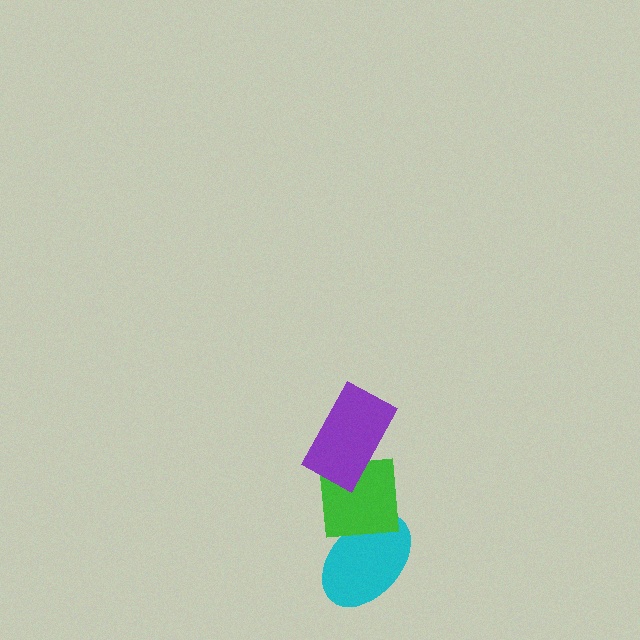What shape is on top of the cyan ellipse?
The green square is on top of the cyan ellipse.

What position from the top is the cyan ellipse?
The cyan ellipse is 3rd from the top.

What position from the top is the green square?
The green square is 2nd from the top.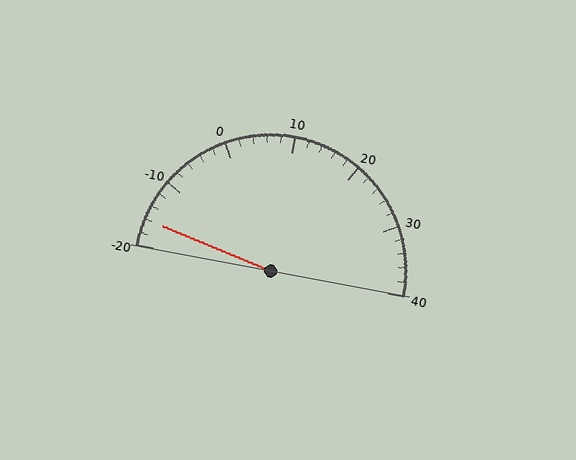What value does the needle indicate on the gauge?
The needle indicates approximately -16.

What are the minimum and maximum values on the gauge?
The gauge ranges from -20 to 40.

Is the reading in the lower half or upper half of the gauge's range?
The reading is in the lower half of the range (-20 to 40).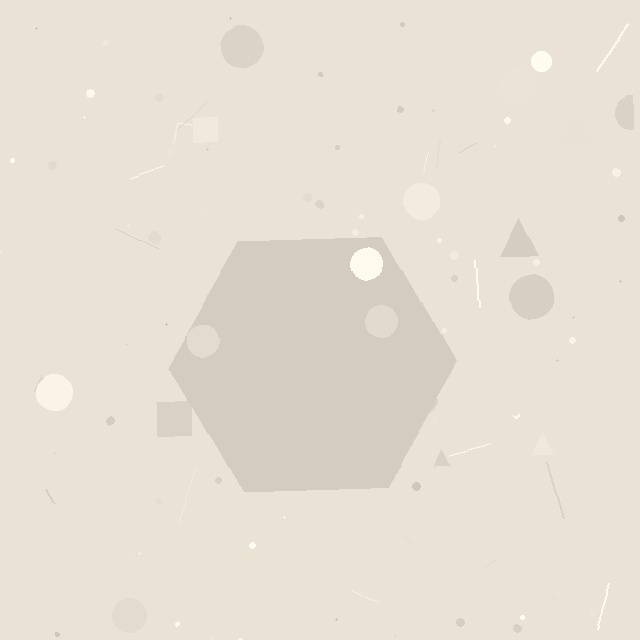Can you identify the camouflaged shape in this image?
The camouflaged shape is a hexagon.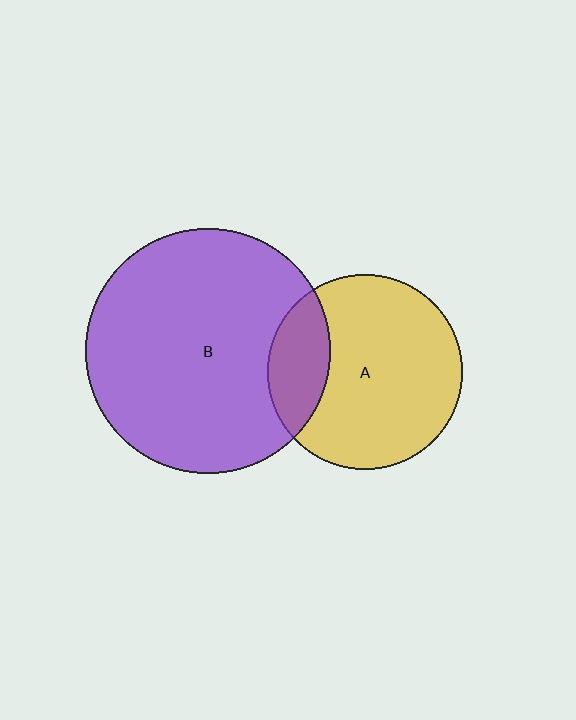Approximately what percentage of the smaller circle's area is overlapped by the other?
Approximately 20%.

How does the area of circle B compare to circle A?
Approximately 1.6 times.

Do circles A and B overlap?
Yes.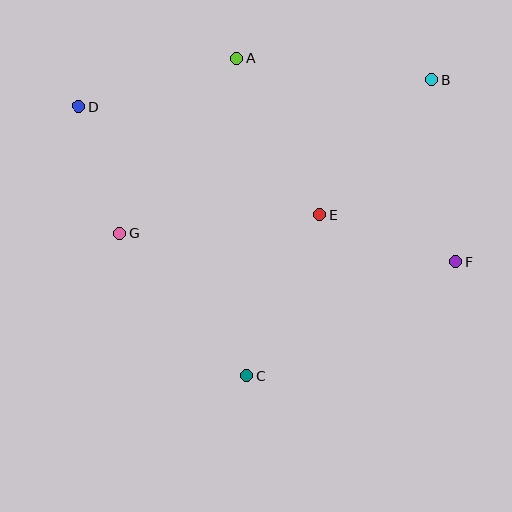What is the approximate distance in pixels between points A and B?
The distance between A and B is approximately 197 pixels.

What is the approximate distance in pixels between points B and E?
The distance between B and E is approximately 176 pixels.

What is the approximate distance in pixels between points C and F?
The distance between C and F is approximately 239 pixels.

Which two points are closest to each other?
Points D and G are closest to each other.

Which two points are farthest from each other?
Points D and F are farthest from each other.